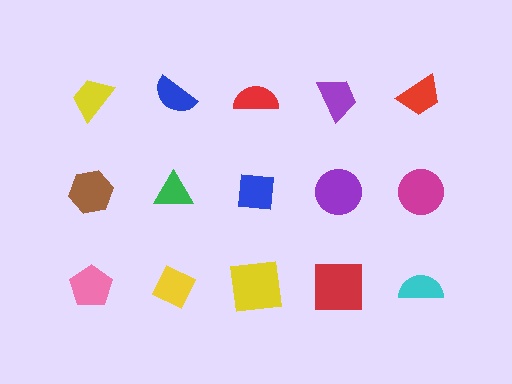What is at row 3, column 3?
A yellow square.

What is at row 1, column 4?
A purple trapezoid.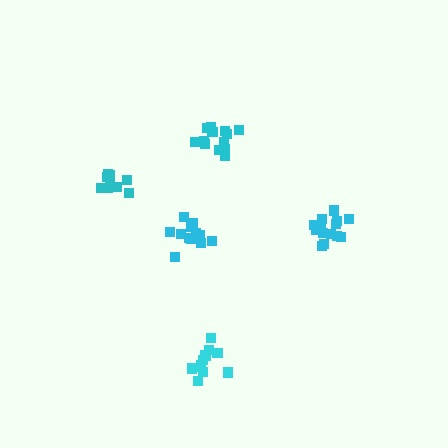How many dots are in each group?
Group 1: 15 dots, Group 2: 15 dots, Group 3: 11 dots, Group 4: 13 dots, Group 5: 13 dots (67 total).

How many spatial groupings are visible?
There are 5 spatial groupings.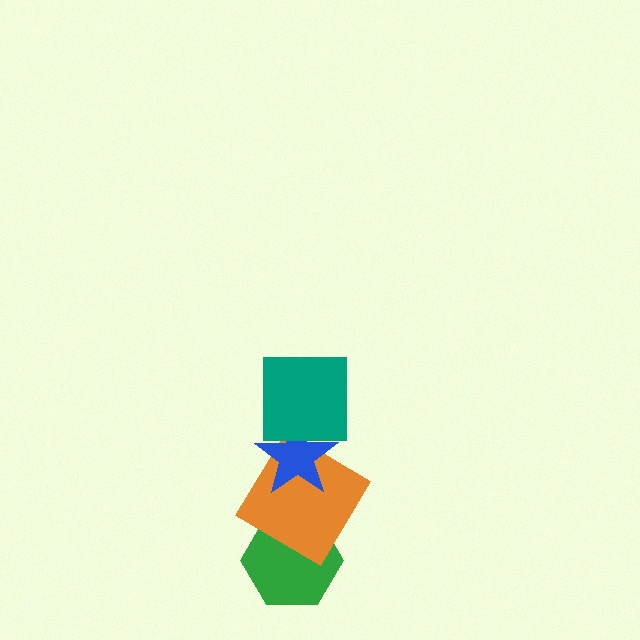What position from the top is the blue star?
The blue star is 2nd from the top.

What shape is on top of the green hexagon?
The orange diamond is on top of the green hexagon.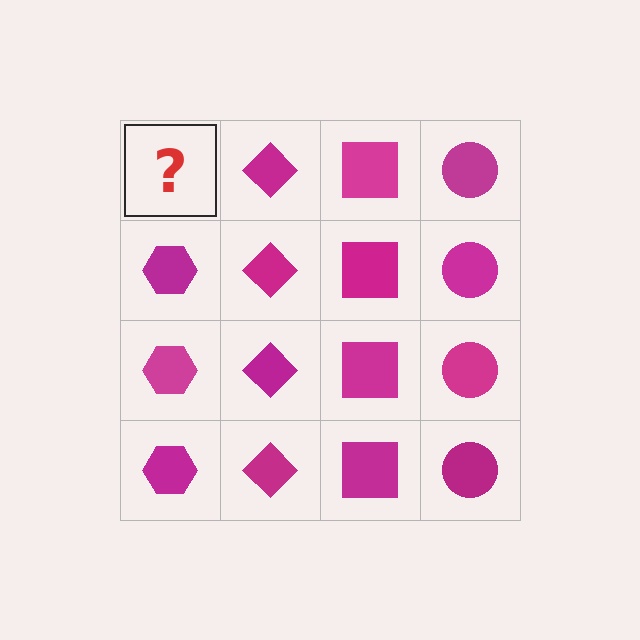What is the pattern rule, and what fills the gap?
The rule is that each column has a consistent shape. The gap should be filled with a magenta hexagon.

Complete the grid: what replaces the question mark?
The question mark should be replaced with a magenta hexagon.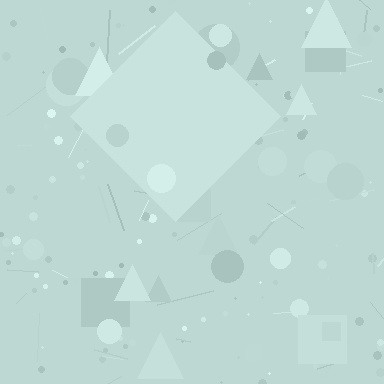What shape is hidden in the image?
A diamond is hidden in the image.